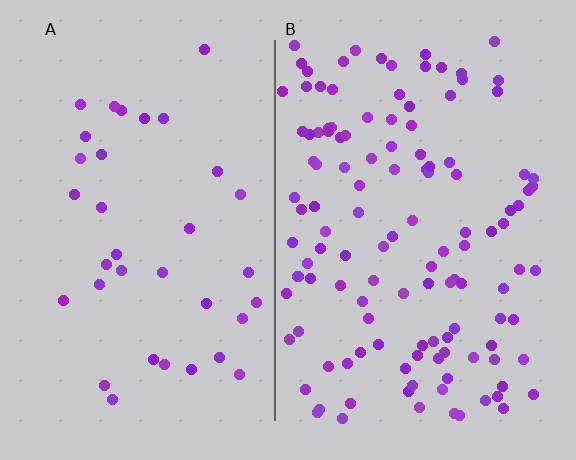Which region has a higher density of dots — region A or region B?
B (the right).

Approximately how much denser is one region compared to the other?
Approximately 3.6× — region B over region A.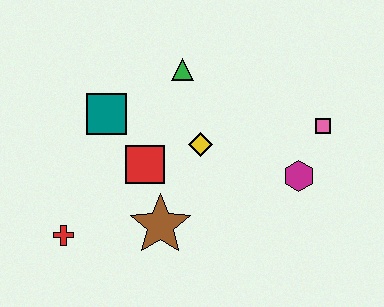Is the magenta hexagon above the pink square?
No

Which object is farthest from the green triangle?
The red cross is farthest from the green triangle.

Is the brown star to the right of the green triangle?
No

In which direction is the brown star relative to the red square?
The brown star is below the red square.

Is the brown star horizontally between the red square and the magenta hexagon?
Yes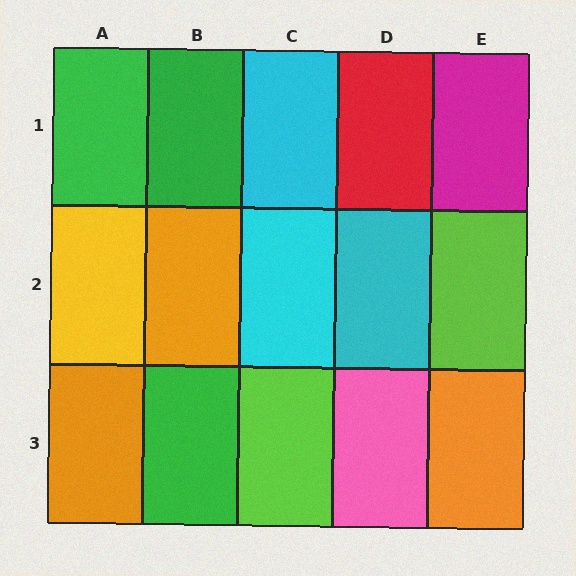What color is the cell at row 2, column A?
Yellow.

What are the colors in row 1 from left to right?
Green, green, cyan, red, magenta.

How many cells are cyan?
3 cells are cyan.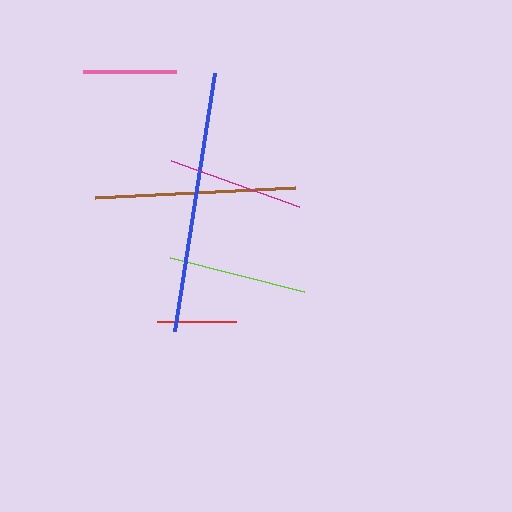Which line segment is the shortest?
The red line is the shortest at approximately 79 pixels.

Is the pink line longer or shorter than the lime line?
The lime line is longer than the pink line.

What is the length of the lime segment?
The lime segment is approximately 138 pixels long.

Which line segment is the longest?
The blue line is the longest at approximately 261 pixels.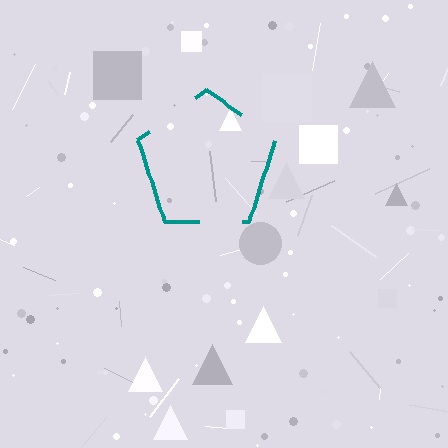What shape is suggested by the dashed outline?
The dashed outline suggests a pentagon.